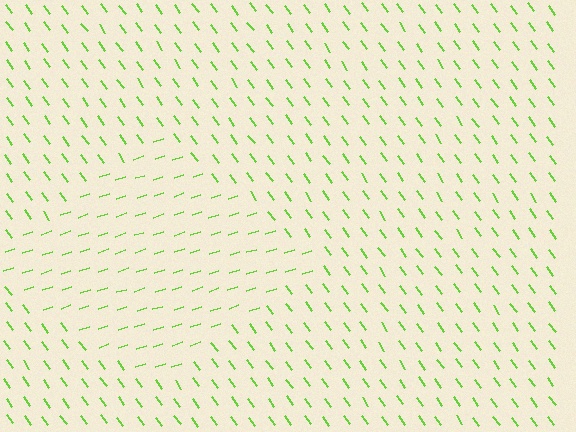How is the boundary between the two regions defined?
The boundary is defined purely by a change in line orientation (approximately 72 degrees difference). All lines are the same color and thickness.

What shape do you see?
I see a diamond.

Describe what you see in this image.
The image is filled with small lime line segments. A diamond region in the image has lines oriented differently from the surrounding lines, creating a visible texture boundary.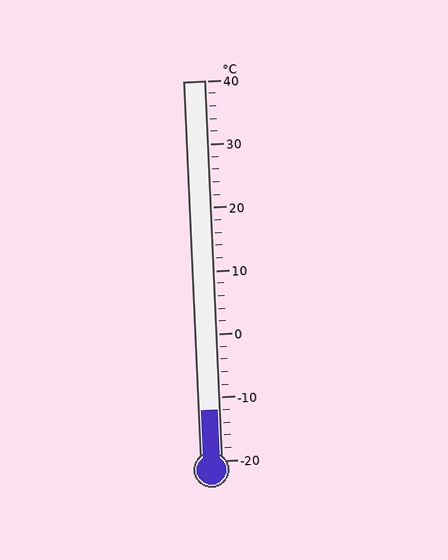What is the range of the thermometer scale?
The thermometer scale ranges from -20°C to 40°C.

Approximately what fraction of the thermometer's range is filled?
The thermometer is filled to approximately 15% of its range.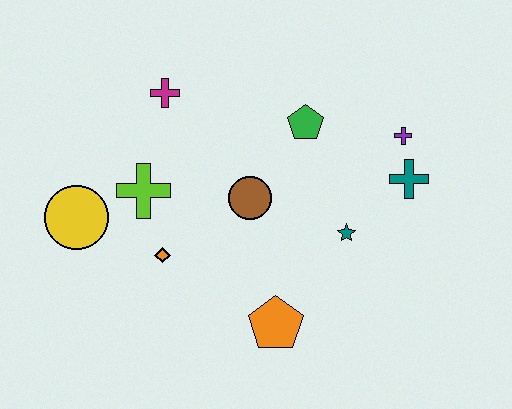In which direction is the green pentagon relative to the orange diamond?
The green pentagon is to the right of the orange diamond.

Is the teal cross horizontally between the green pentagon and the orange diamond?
No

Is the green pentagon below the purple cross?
No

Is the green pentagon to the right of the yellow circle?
Yes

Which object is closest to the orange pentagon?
The teal star is closest to the orange pentagon.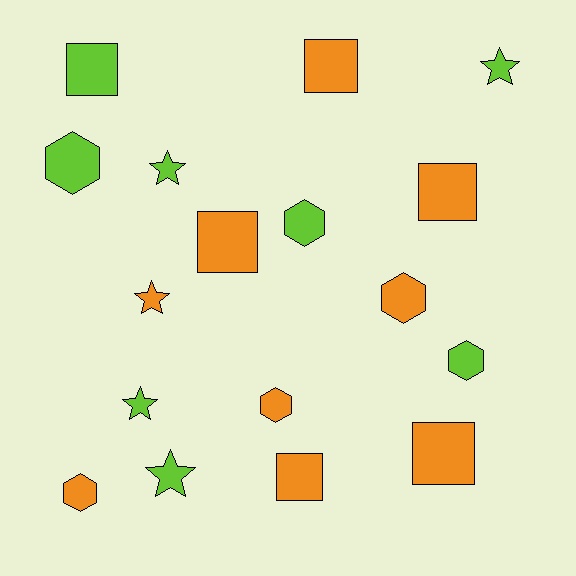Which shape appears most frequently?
Hexagon, with 6 objects.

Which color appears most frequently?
Orange, with 9 objects.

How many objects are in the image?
There are 17 objects.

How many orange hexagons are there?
There are 3 orange hexagons.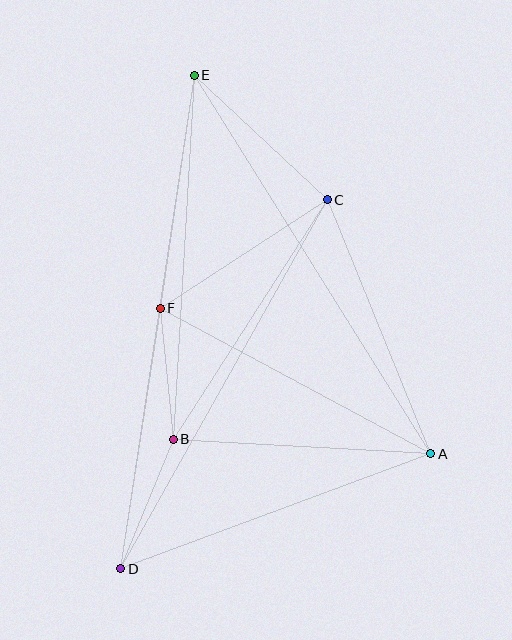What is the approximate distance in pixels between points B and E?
The distance between B and E is approximately 364 pixels.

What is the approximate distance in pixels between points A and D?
The distance between A and D is approximately 330 pixels.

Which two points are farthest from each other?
Points D and E are farthest from each other.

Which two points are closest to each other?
Points B and F are closest to each other.